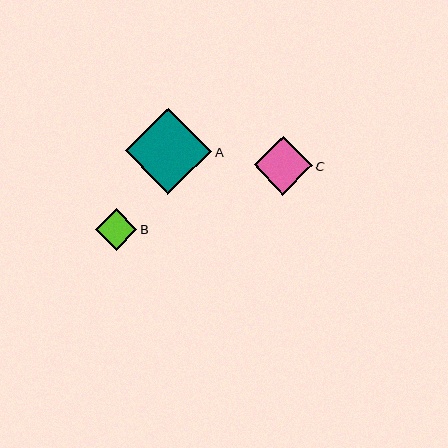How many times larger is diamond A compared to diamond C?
Diamond A is approximately 1.5 times the size of diamond C.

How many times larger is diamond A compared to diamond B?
Diamond A is approximately 2.1 times the size of diamond B.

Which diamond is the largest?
Diamond A is the largest with a size of approximately 87 pixels.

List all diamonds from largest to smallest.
From largest to smallest: A, C, B.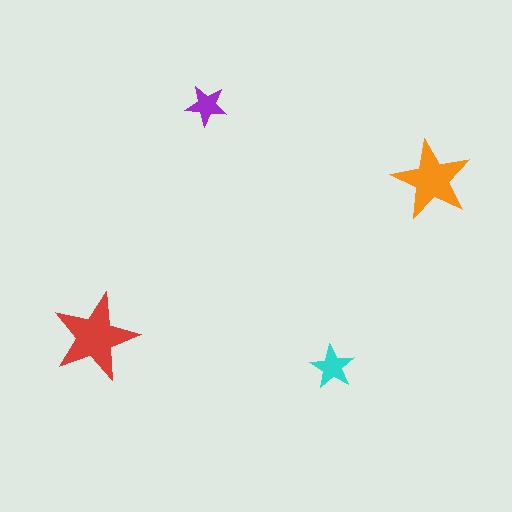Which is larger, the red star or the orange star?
The red one.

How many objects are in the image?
There are 4 objects in the image.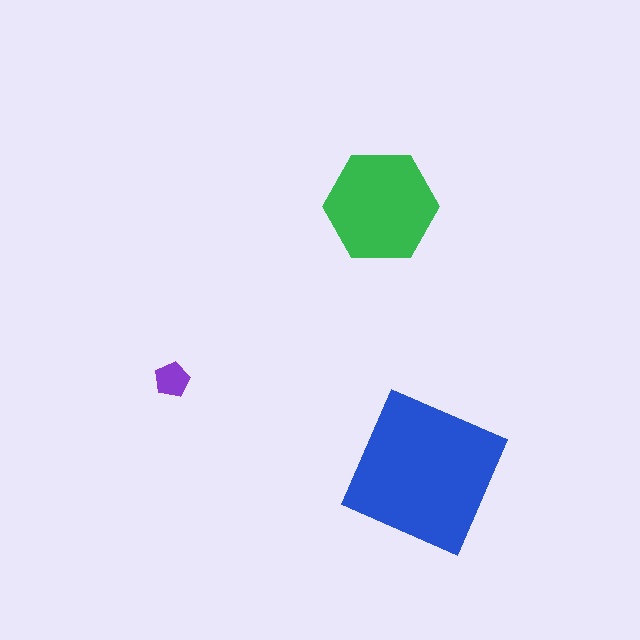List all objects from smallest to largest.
The purple pentagon, the green hexagon, the blue square.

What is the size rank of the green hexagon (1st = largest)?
2nd.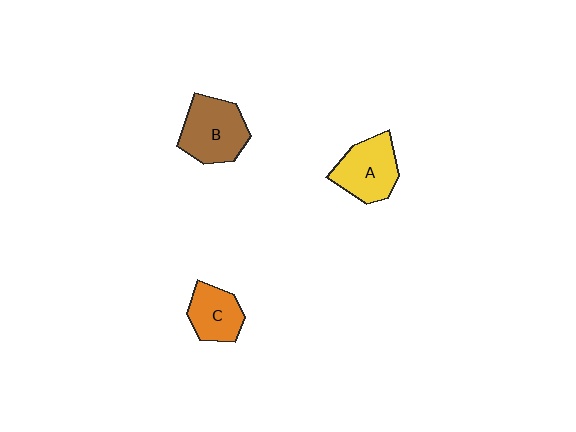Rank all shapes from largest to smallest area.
From largest to smallest: B (brown), A (yellow), C (orange).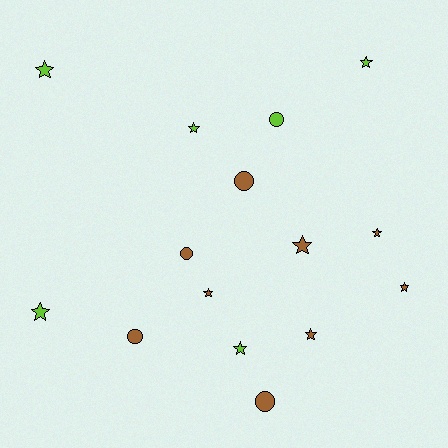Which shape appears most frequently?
Star, with 10 objects.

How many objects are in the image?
There are 15 objects.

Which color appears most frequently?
Brown, with 9 objects.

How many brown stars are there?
There are 5 brown stars.